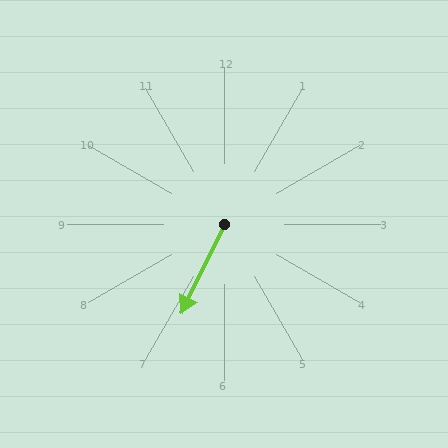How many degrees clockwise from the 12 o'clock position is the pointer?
Approximately 206 degrees.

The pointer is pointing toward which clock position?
Roughly 7 o'clock.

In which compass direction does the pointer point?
Southwest.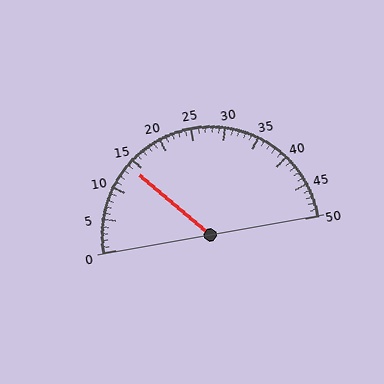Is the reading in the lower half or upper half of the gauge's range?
The reading is in the lower half of the range (0 to 50).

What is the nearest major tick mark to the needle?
The nearest major tick mark is 15.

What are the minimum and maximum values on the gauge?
The gauge ranges from 0 to 50.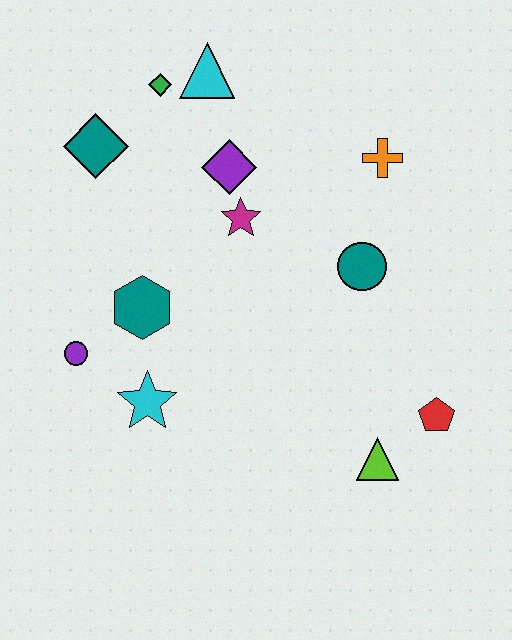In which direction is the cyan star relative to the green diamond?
The cyan star is below the green diamond.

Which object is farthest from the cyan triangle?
The lime triangle is farthest from the cyan triangle.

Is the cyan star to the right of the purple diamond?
No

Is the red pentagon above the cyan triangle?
No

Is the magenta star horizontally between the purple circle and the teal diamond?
No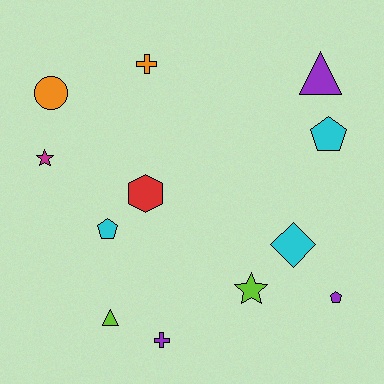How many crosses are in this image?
There are 2 crosses.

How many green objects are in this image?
There are no green objects.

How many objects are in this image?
There are 12 objects.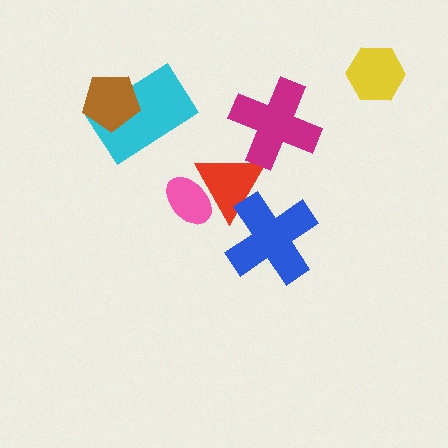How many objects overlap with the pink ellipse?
1 object overlaps with the pink ellipse.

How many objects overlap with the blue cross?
1 object overlaps with the blue cross.